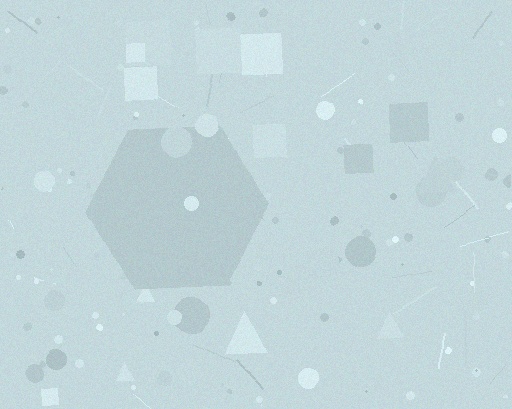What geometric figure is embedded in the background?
A hexagon is embedded in the background.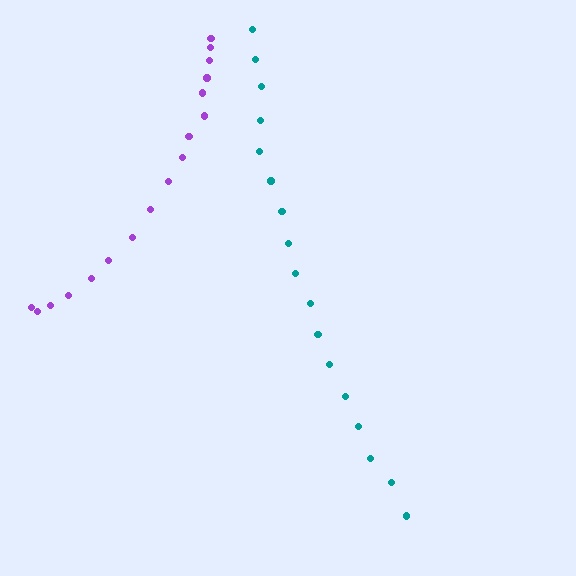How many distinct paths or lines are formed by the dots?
There are 2 distinct paths.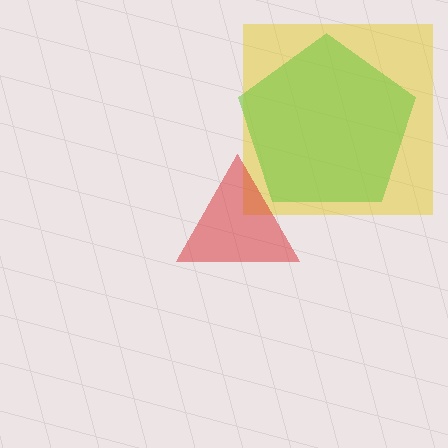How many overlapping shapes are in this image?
There are 3 overlapping shapes in the image.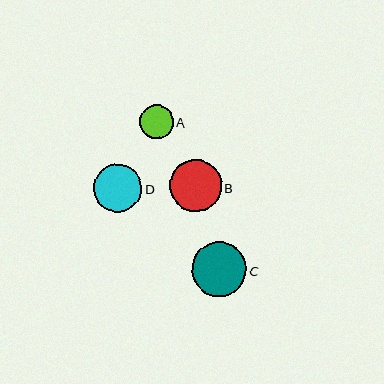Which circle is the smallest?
Circle A is the smallest with a size of approximately 34 pixels.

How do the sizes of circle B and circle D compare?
Circle B and circle D are approximately the same size.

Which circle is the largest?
Circle C is the largest with a size of approximately 54 pixels.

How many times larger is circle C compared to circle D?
Circle C is approximately 1.1 times the size of circle D.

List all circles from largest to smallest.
From largest to smallest: C, B, D, A.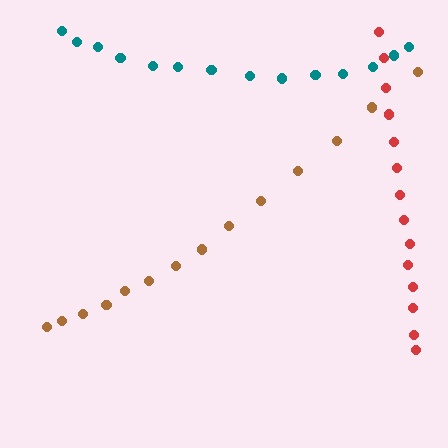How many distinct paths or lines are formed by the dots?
There are 3 distinct paths.